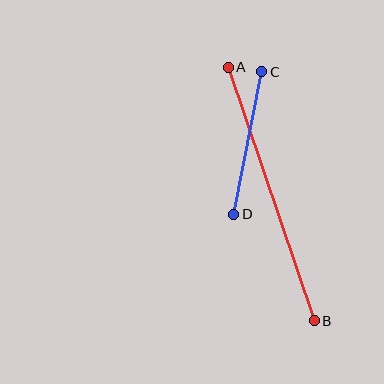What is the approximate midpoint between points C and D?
The midpoint is at approximately (248, 143) pixels.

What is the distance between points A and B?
The distance is approximately 268 pixels.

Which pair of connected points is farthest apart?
Points A and B are farthest apart.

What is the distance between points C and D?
The distance is approximately 145 pixels.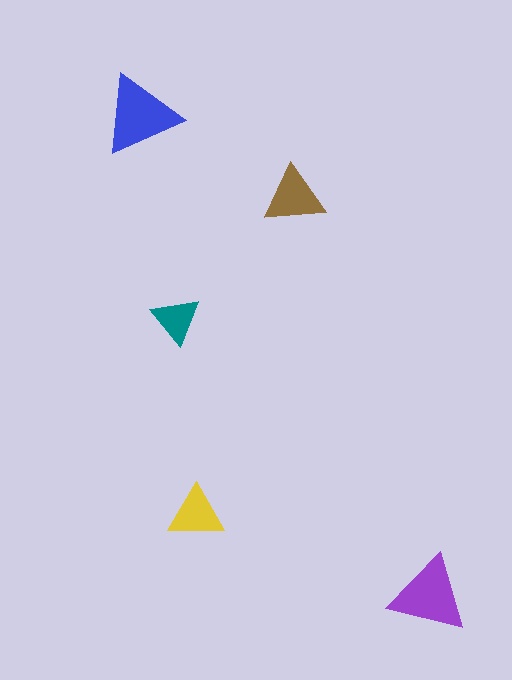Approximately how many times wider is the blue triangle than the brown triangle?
About 1.5 times wider.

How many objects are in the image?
There are 5 objects in the image.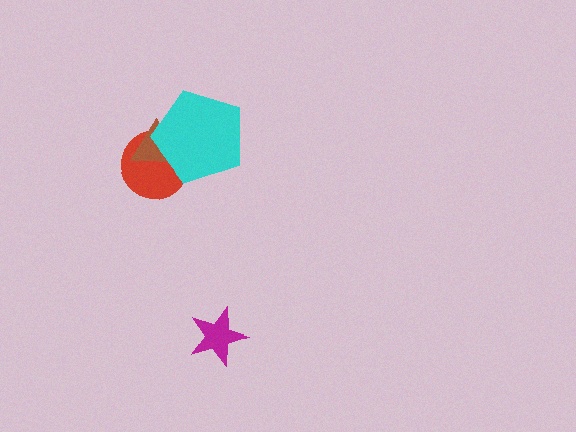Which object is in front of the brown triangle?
The cyan pentagon is in front of the brown triangle.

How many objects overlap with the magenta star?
0 objects overlap with the magenta star.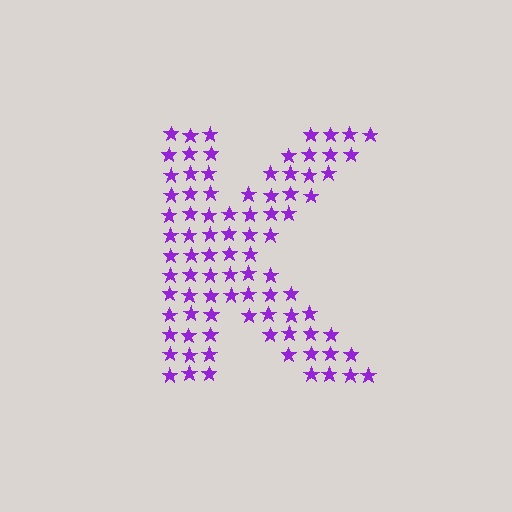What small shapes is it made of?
It is made of small stars.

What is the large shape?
The large shape is the letter K.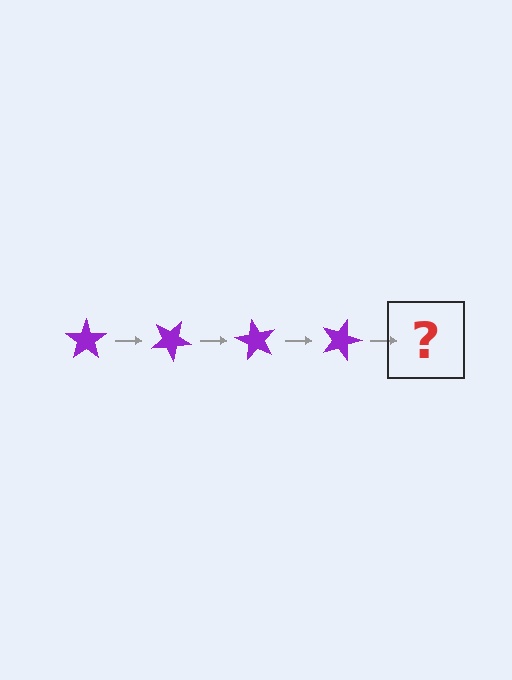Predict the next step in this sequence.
The next step is a purple star rotated 120 degrees.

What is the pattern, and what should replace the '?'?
The pattern is that the star rotates 30 degrees each step. The '?' should be a purple star rotated 120 degrees.